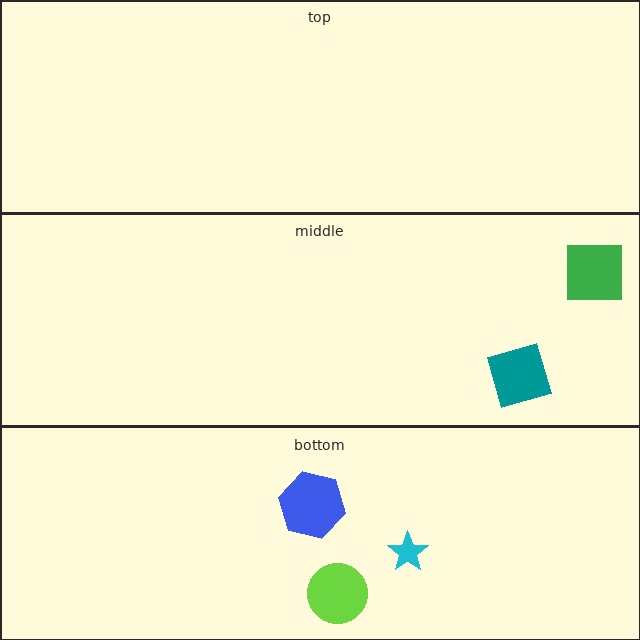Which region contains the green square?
The middle region.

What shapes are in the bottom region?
The blue hexagon, the lime circle, the cyan star.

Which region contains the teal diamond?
The middle region.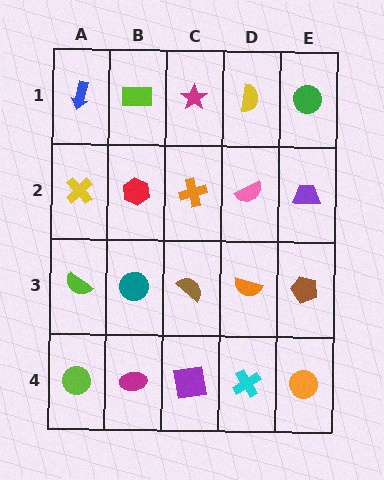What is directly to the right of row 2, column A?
A red hexagon.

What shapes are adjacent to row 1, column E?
A purple trapezoid (row 2, column E), a yellow semicircle (row 1, column D).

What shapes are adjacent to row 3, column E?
A purple trapezoid (row 2, column E), an orange circle (row 4, column E), an orange semicircle (row 3, column D).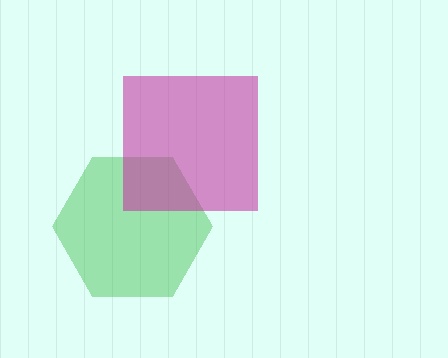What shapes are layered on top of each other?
The layered shapes are: a green hexagon, a magenta square.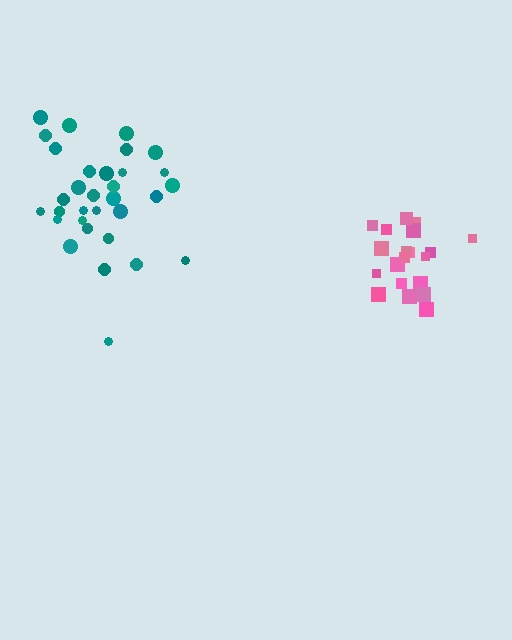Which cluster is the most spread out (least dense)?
Teal.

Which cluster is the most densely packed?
Pink.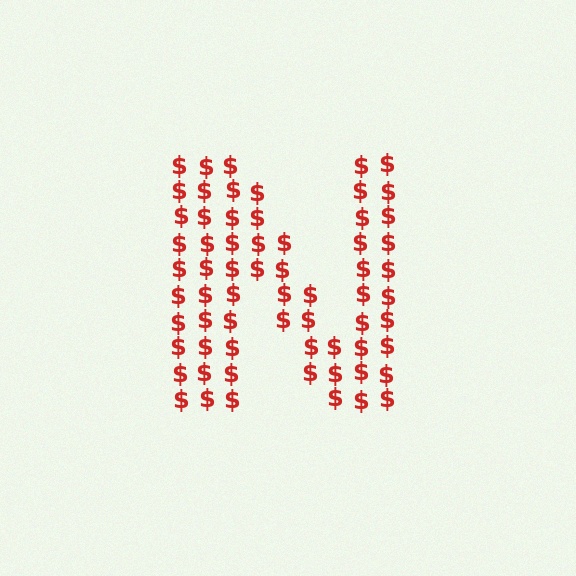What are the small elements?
The small elements are dollar signs.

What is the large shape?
The large shape is the letter N.